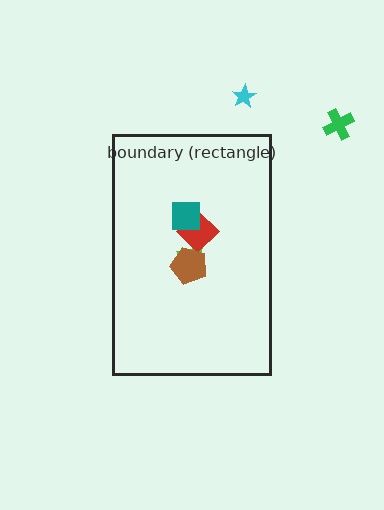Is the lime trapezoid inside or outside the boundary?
Inside.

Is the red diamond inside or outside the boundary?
Inside.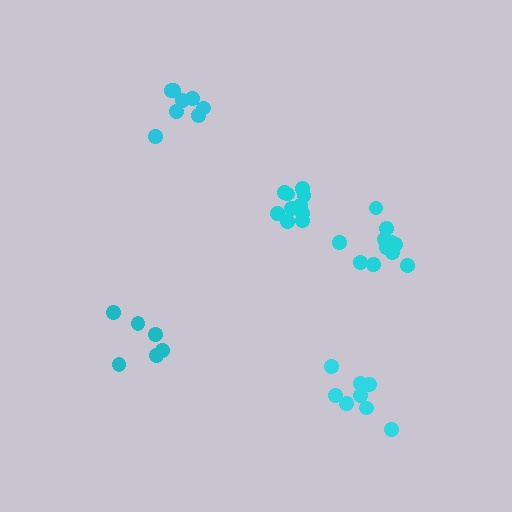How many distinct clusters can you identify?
There are 5 distinct clusters.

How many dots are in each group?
Group 1: 6 dots, Group 2: 10 dots, Group 3: 11 dots, Group 4: 8 dots, Group 5: 8 dots (43 total).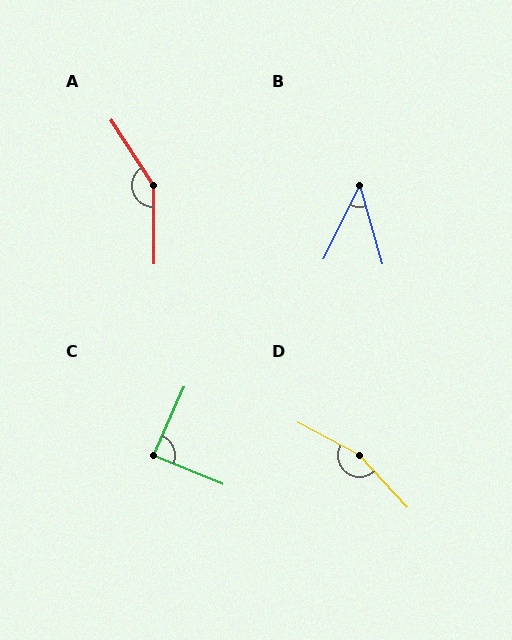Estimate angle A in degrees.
Approximately 148 degrees.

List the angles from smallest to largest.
B (43°), C (88°), A (148°), D (160°).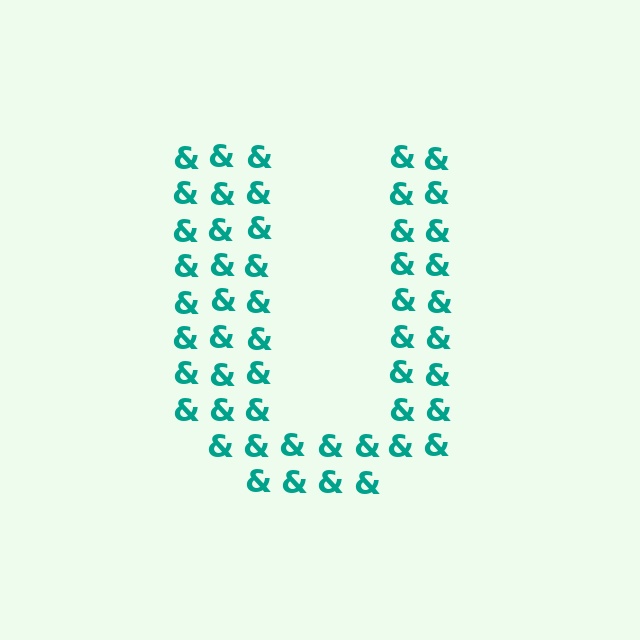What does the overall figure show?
The overall figure shows the letter U.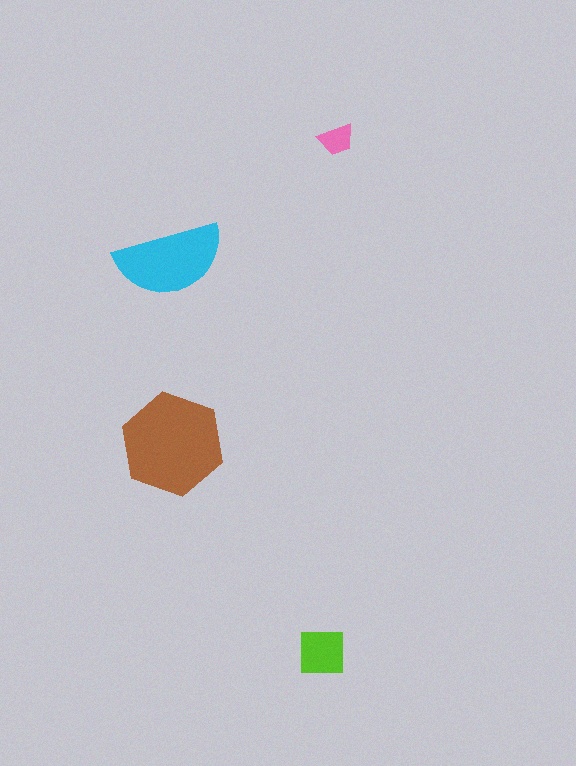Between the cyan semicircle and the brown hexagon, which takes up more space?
The brown hexagon.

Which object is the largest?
The brown hexagon.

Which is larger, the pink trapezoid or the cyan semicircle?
The cyan semicircle.